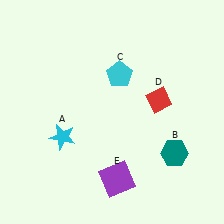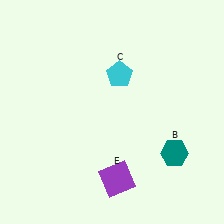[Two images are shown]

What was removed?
The red diamond (D), the cyan star (A) were removed in Image 2.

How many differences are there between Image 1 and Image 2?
There are 2 differences between the two images.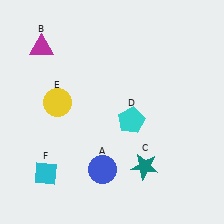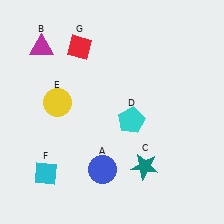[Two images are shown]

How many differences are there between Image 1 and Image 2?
There is 1 difference between the two images.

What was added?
A red diamond (G) was added in Image 2.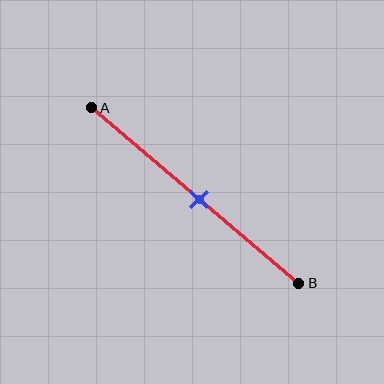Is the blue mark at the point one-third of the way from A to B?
No, the mark is at about 50% from A, not at the 33% one-third point.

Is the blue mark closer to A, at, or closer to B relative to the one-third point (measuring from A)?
The blue mark is closer to point B than the one-third point of segment AB.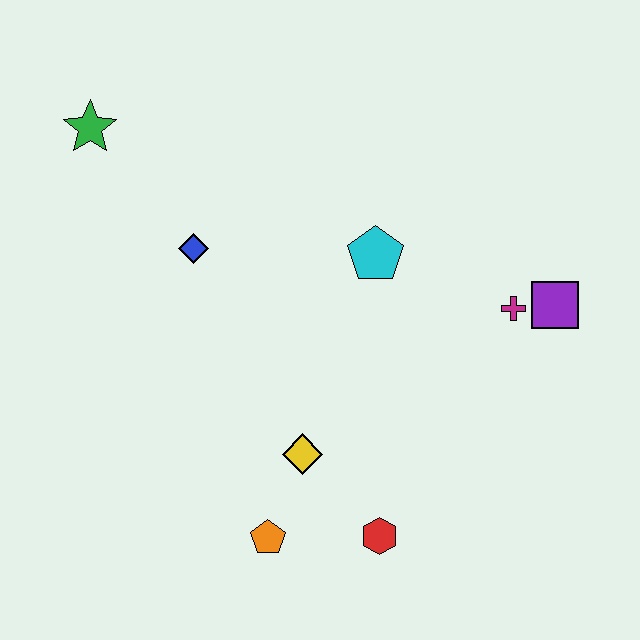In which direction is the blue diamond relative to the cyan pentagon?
The blue diamond is to the left of the cyan pentagon.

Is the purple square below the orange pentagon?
No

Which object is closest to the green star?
The blue diamond is closest to the green star.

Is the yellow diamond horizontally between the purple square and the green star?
Yes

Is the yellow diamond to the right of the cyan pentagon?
No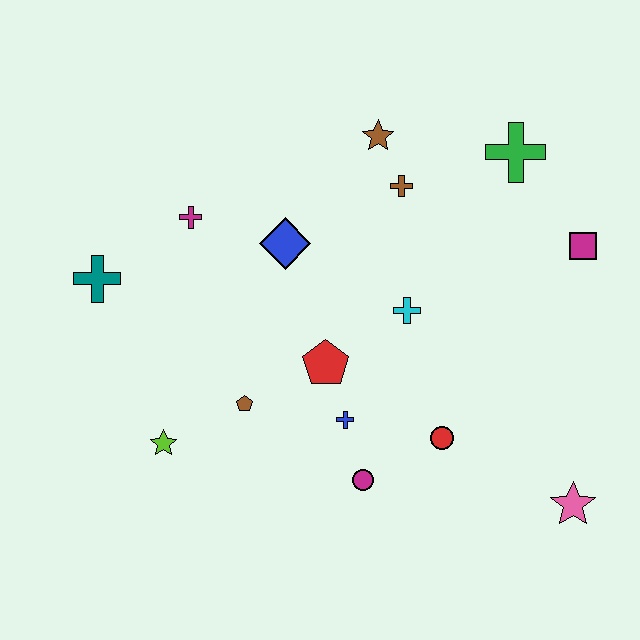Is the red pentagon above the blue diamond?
No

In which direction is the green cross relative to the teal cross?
The green cross is to the right of the teal cross.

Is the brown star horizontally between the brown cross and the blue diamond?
Yes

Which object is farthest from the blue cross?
The green cross is farthest from the blue cross.